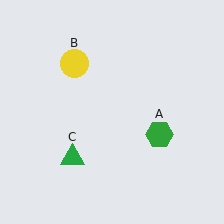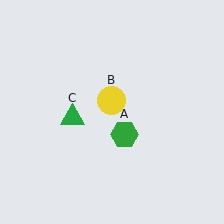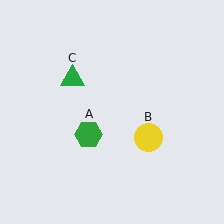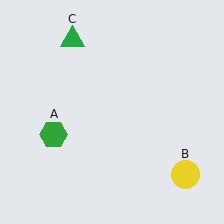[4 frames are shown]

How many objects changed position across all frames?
3 objects changed position: green hexagon (object A), yellow circle (object B), green triangle (object C).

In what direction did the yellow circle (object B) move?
The yellow circle (object B) moved down and to the right.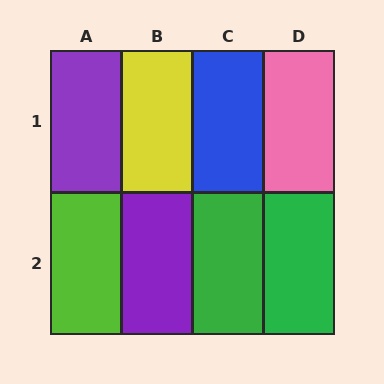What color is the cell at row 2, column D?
Green.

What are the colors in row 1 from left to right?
Purple, yellow, blue, pink.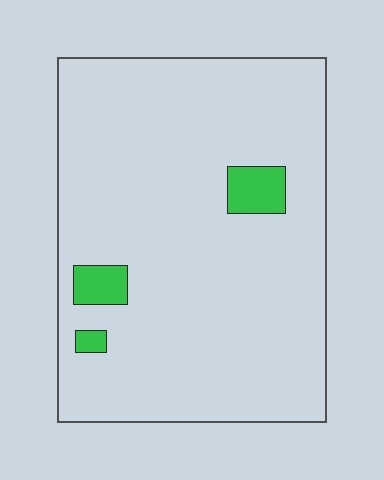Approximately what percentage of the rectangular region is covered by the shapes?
Approximately 5%.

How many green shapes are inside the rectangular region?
3.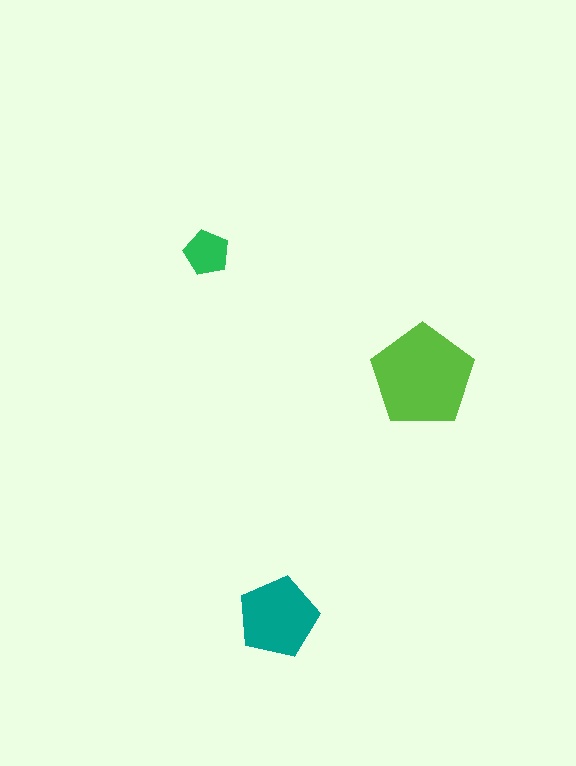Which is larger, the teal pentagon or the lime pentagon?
The lime one.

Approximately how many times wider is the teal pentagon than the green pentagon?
About 2 times wider.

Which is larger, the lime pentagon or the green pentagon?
The lime one.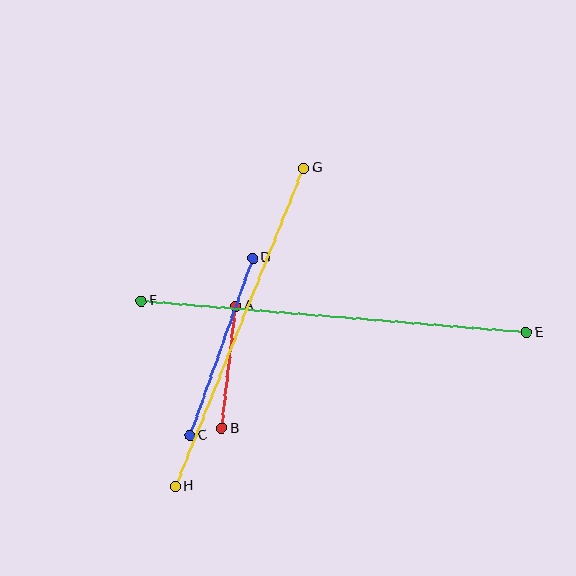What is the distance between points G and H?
The distance is approximately 343 pixels.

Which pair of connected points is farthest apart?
Points E and F are farthest apart.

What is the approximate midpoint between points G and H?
The midpoint is at approximately (239, 327) pixels.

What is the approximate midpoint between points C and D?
The midpoint is at approximately (221, 347) pixels.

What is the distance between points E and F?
The distance is approximately 386 pixels.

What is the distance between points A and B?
The distance is approximately 123 pixels.